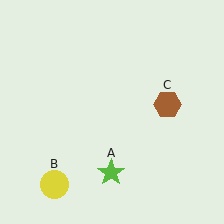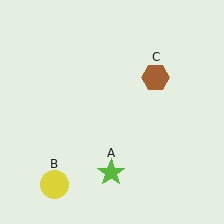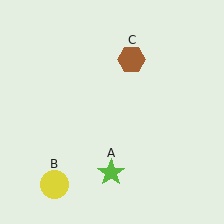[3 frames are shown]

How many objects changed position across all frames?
1 object changed position: brown hexagon (object C).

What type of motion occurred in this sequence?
The brown hexagon (object C) rotated counterclockwise around the center of the scene.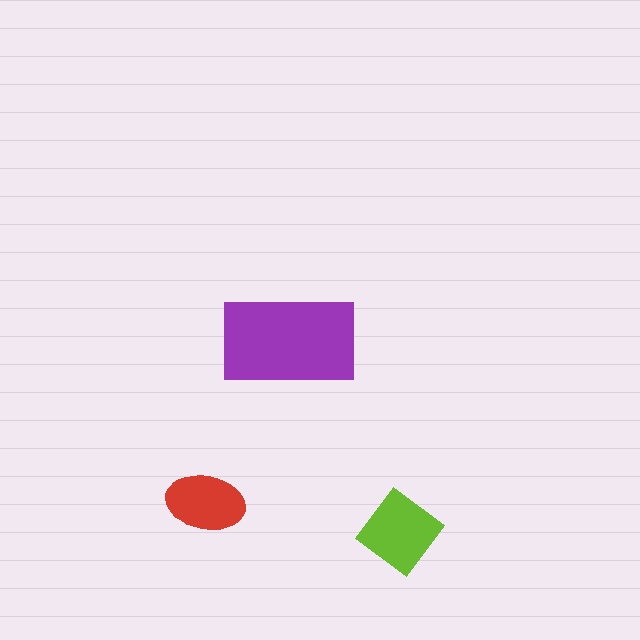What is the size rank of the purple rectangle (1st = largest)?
1st.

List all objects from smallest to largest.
The red ellipse, the lime diamond, the purple rectangle.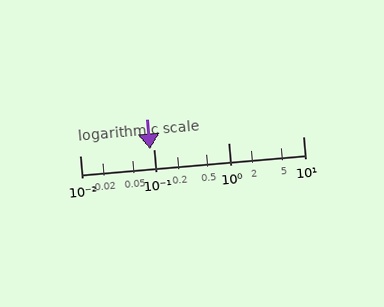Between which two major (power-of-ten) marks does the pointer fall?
The pointer is between 0.01 and 0.1.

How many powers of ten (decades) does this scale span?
The scale spans 3 decades, from 0.01 to 10.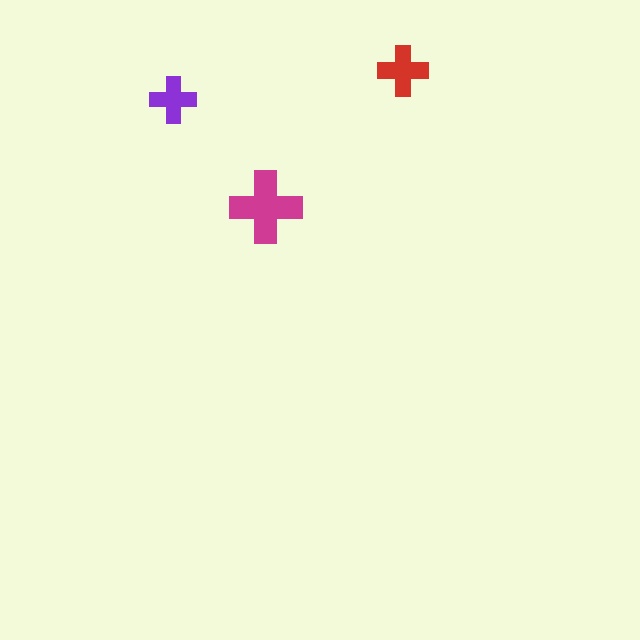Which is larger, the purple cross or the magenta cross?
The magenta one.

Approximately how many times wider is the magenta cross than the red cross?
About 1.5 times wider.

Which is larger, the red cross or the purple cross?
The red one.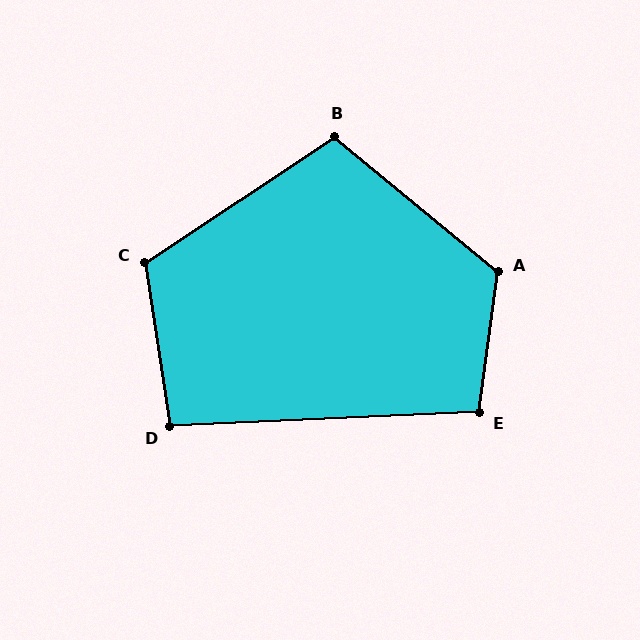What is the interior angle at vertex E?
Approximately 100 degrees (obtuse).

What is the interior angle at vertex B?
Approximately 107 degrees (obtuse).